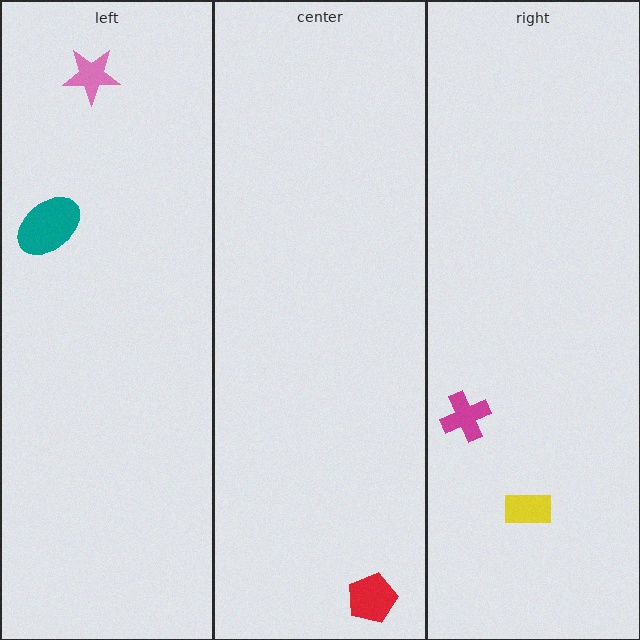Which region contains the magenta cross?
The right region.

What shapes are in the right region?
The magenta cross, the yellow rectangle.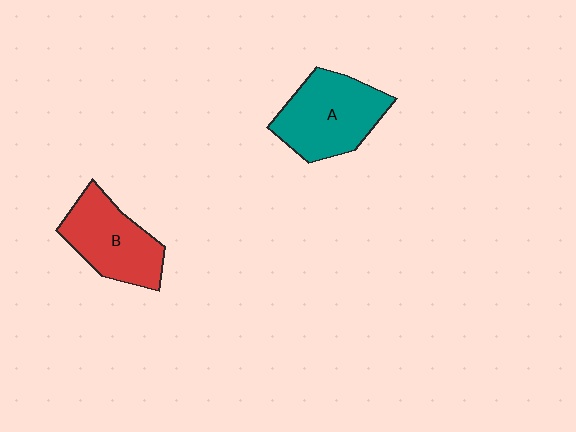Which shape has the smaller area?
Shape B (red).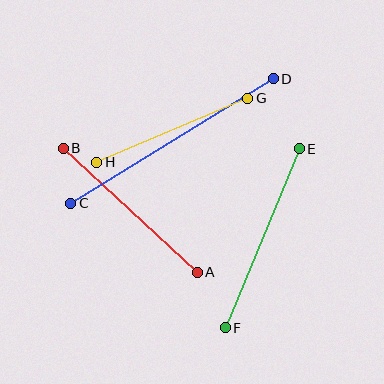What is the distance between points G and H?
The distance is approximately 164 pixels.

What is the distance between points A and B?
The distance is approximately 183 pixels.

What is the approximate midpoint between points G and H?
The midpoint is at approximately (172, 130) pixels.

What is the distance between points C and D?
The distance is approximately 238 pixels.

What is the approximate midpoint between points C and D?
The midpoint is at approximately (172, 141) pixels.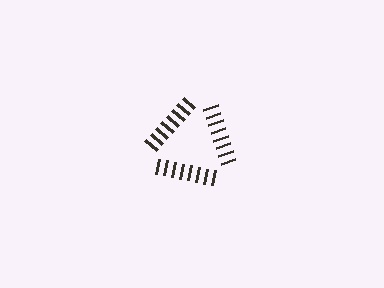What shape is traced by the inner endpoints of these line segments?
An illusory triangle — the line segments terminate on its edges but no continuous stroke is drawn.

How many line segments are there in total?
24 — 8 along each of the 3 edges.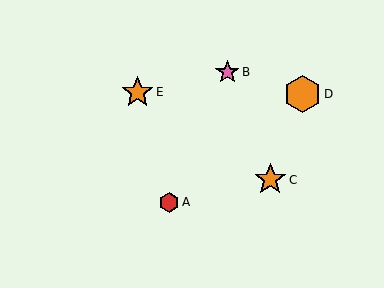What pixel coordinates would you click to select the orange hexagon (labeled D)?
Click at (303, 94) to select the orange hexagon D.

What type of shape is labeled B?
Shape B is a pink star.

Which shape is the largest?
The orange hexagon (labeled D) is the largest.